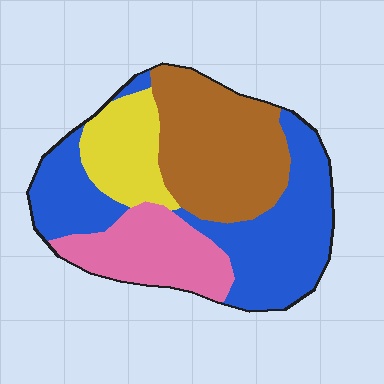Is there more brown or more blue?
Blue.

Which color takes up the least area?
Yellow, at roughly 15%.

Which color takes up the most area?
Blue, at roughly 35%.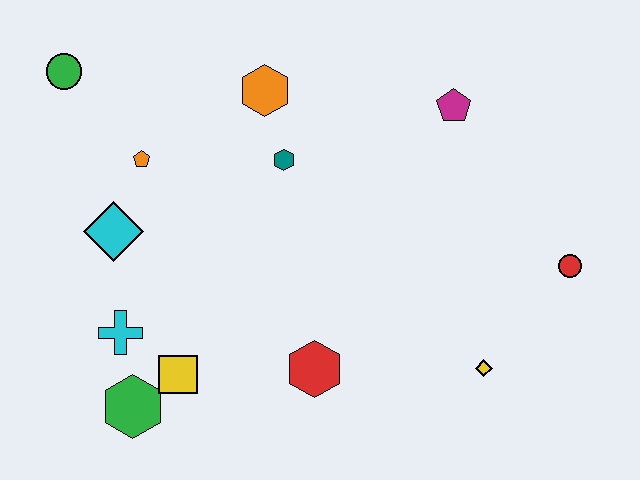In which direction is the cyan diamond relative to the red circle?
The cyan diamond is to the left of the red circle.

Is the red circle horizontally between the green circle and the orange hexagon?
No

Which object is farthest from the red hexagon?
The green circle is farthest from the red hexagon.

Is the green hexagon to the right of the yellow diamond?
No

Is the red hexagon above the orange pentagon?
No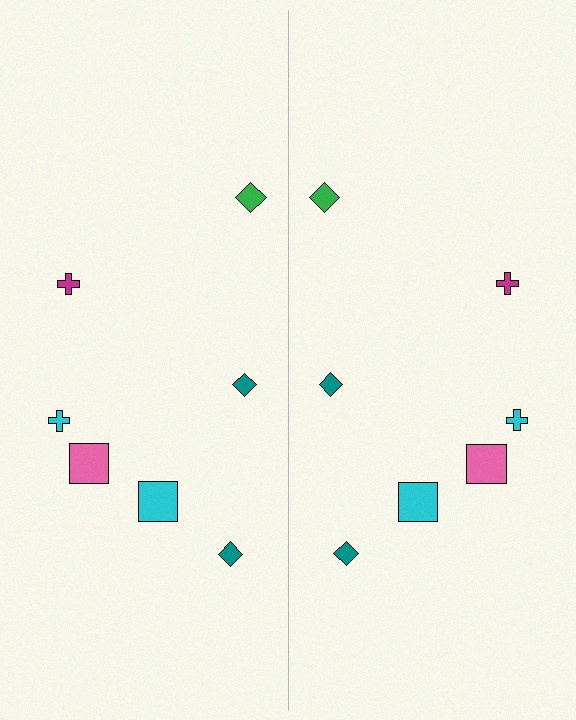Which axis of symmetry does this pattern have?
The pattern has a vertical axis of symmetry running through the center of the image.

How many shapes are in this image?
There are 14 shapes in this image.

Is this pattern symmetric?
Yes, this pattern has bilateral (reflection) symmetry.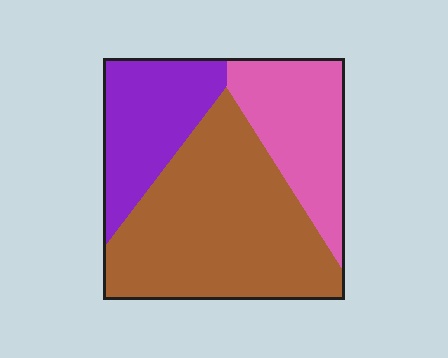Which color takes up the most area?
Brown, at roughly 50%.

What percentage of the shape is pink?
Pink takes up about one quarter (1/4) of the shape.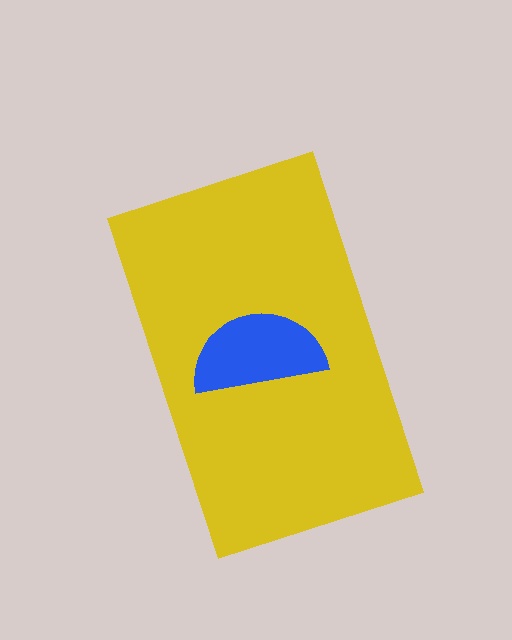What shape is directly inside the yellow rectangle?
The blue semicircle.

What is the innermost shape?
The blue semicircle.